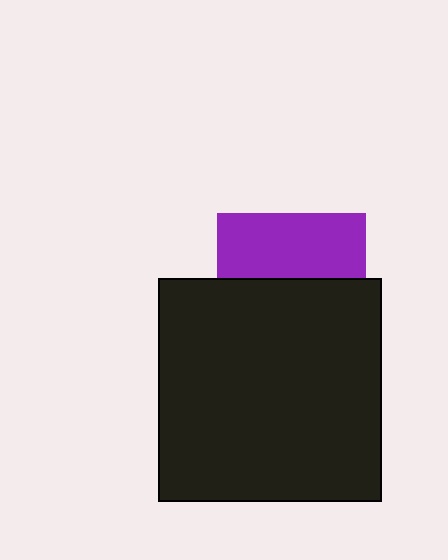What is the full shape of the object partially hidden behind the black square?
The partially hidden object is a purple square.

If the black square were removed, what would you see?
You would see the complete purple square.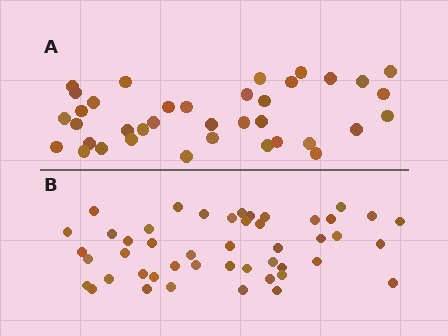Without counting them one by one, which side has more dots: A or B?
Region B (the bottom region) has more dots.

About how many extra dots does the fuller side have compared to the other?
Region B has roughly 10 or so more dots than region A.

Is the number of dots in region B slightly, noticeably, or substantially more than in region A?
Region B has noticeably more, but not dramatically so. The ratio is roughly 1.3 to 1.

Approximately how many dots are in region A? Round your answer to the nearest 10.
About 40 dots. (The exact count is 37, which rounds to 40.)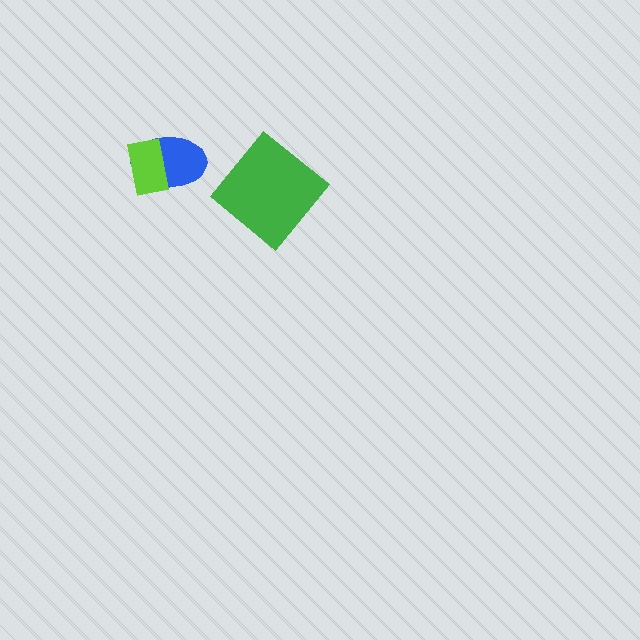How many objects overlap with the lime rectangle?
1 object overlaps with the lime rectangle.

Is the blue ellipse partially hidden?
Yes, it is partially covered by another shape.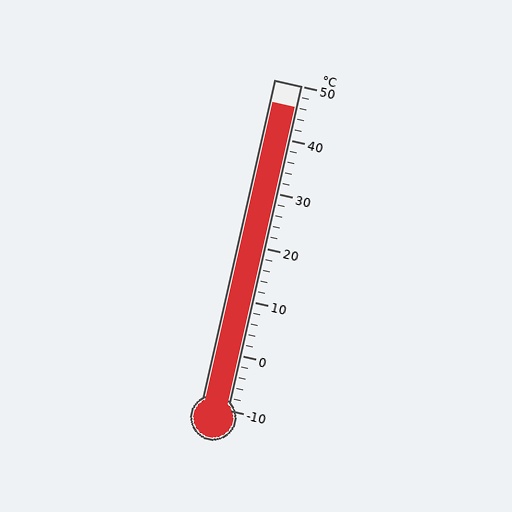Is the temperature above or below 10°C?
The temperature is above 10°C.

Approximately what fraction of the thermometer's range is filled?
The thermometer is filled to approximately 95% of its range.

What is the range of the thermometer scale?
The thermometer scale ranges from -10°C to 50°C.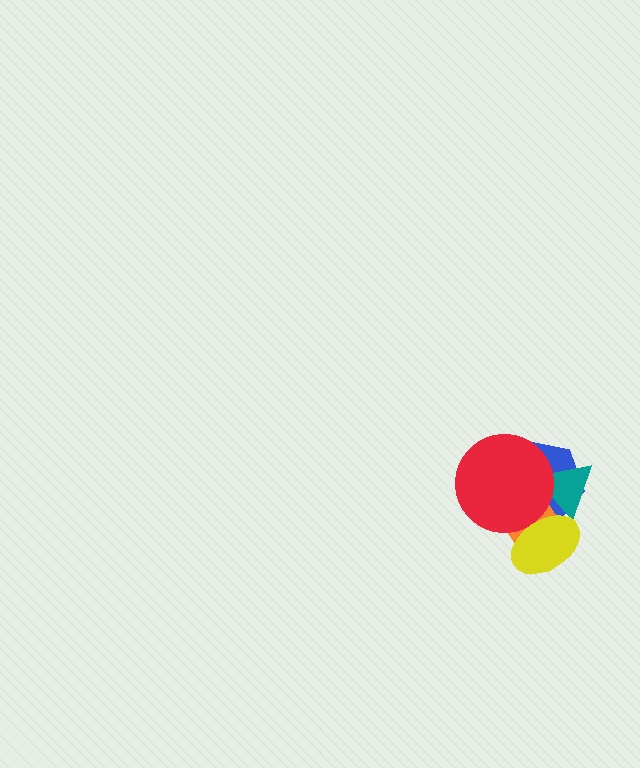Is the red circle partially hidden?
Yes, it is partially covered by another shape.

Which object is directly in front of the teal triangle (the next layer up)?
The red circle is directly in front of the teal triangle.